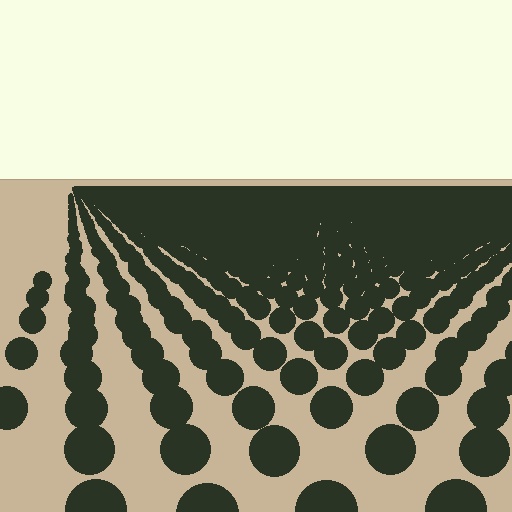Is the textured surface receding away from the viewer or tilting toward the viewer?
The surface is receding away from the viewer. Texture elements get smaller and denser toward the top.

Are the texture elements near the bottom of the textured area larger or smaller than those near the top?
Larger. Near the bottom, elements are closer to the viewer and appear at a bigger on-screen size.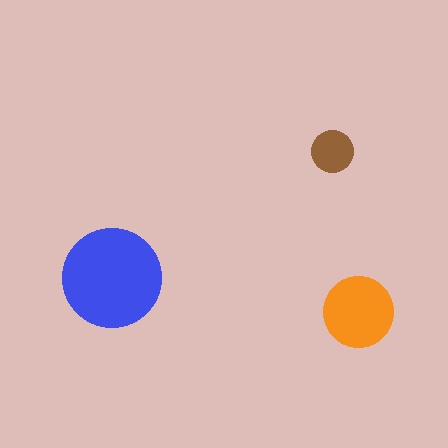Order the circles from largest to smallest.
the blue one, the orange one, the brown one.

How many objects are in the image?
There are 3 objects in the image.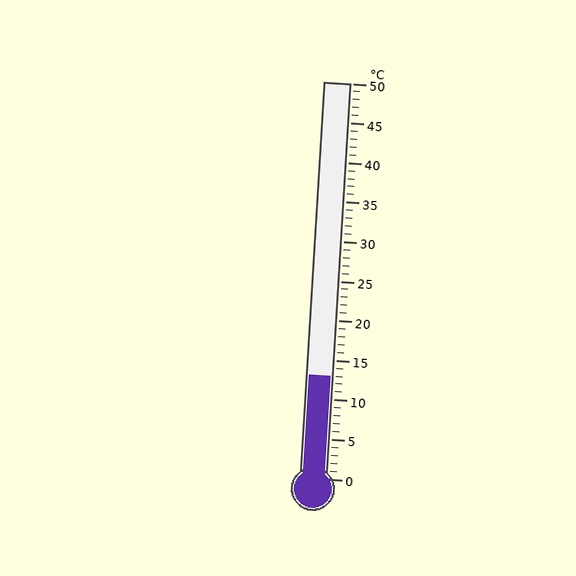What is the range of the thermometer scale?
The thermometer scale ranges from 0°C to 50°C.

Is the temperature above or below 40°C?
The temperature is below 40°C.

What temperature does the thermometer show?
The thermometer shows approximately 13°C.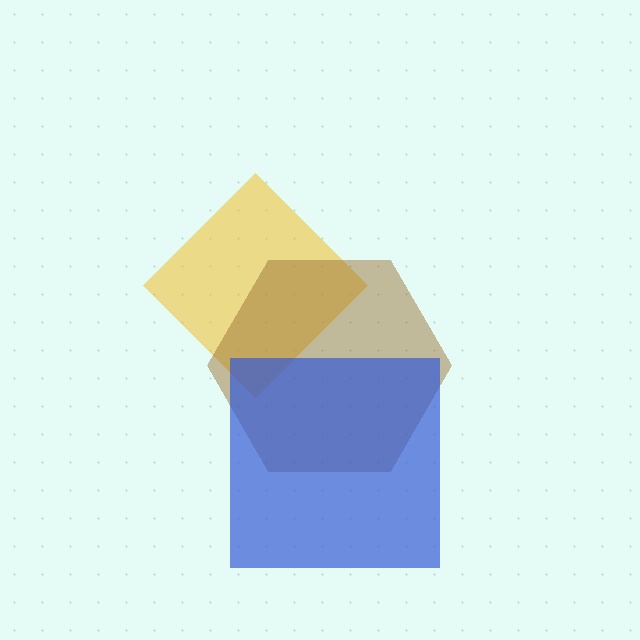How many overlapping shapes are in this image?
There are 3 overlapping shapes in the image.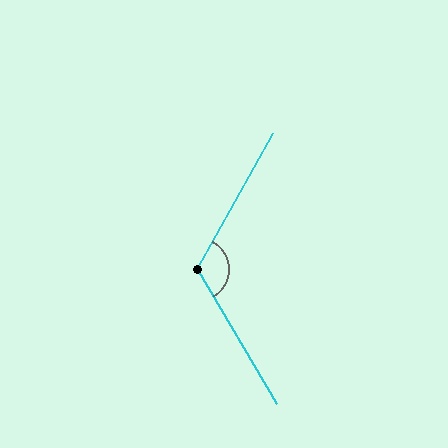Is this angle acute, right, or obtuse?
It is obtuse.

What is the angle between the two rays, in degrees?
Approximately 120 degrees.